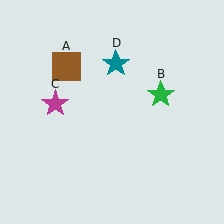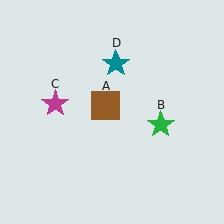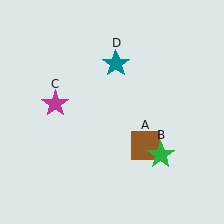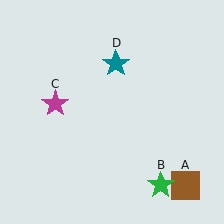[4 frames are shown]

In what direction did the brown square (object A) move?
The brown square (object A) moved down and to the right.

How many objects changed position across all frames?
2 objects changed position: brown square (object A), green star (object B).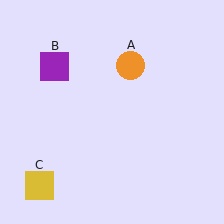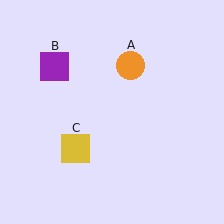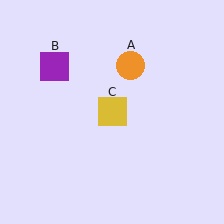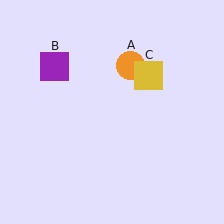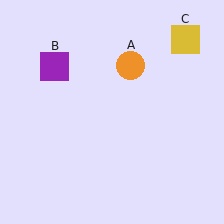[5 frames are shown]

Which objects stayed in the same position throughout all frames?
Orange circle (object A) and purple square (object B) remained stationary.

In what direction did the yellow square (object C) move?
The yellow square (object C) moved up and to the right.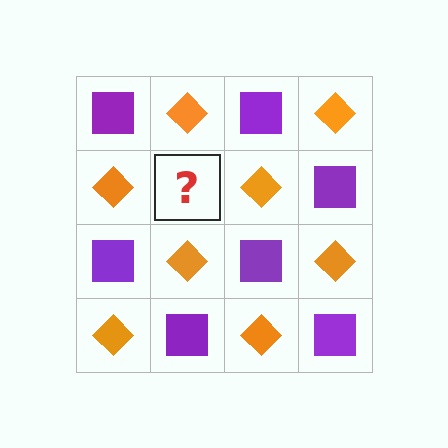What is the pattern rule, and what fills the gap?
The rule is that it alternates purple square and orange diamond in a checkerboard pattern. The gap should be filled with a purple square.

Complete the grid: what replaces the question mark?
The question mark should be replaced with a purple square.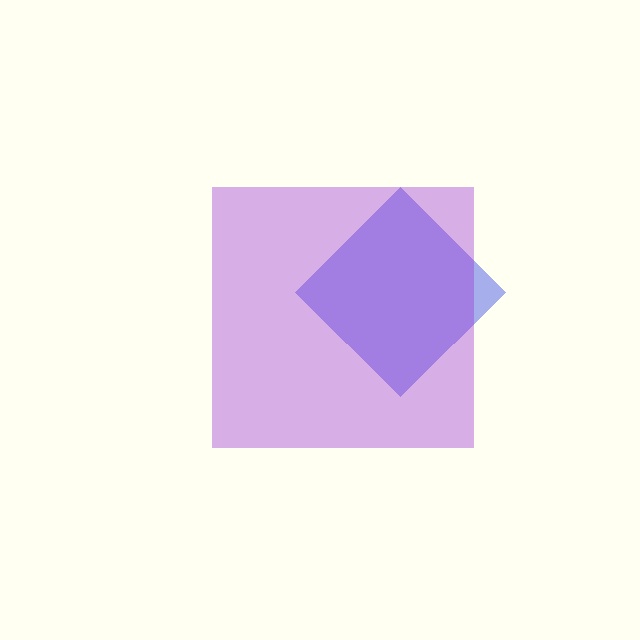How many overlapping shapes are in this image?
There are 2 overlapping shapes in the image.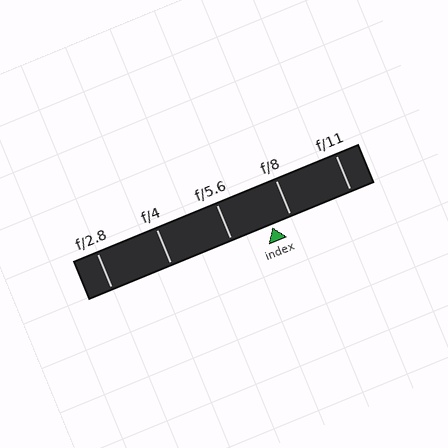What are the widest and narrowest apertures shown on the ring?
The widest aperture shown is f/2.8 and the narrowest is f/11.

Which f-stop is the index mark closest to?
The index mark is closest to f/8.